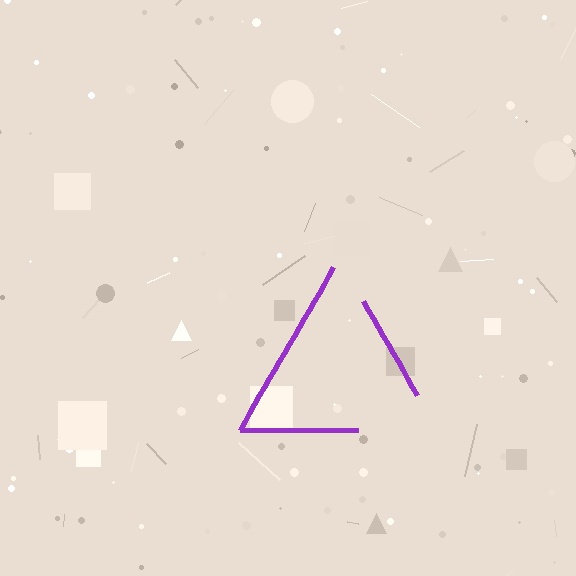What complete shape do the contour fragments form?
The contour fragments form a triangle.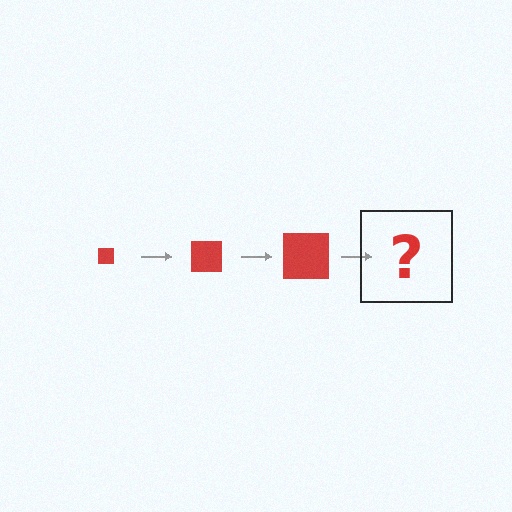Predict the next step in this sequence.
The next step is a red square, larger than the previous one.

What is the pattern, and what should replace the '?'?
The pattern is that the square gets progressively larger each step. The '?' should be a red square, larger than the previous one.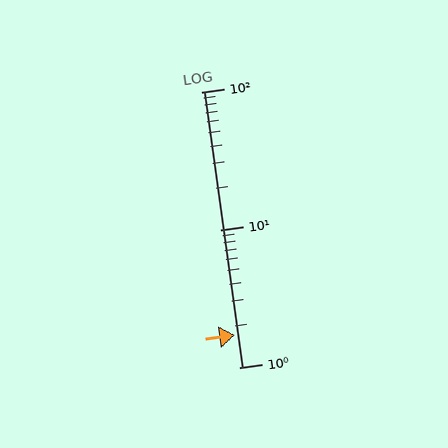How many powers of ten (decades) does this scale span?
The scale spans 2 decades, from 1 to 100.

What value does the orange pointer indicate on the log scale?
The pointer indicates approximately 1.7.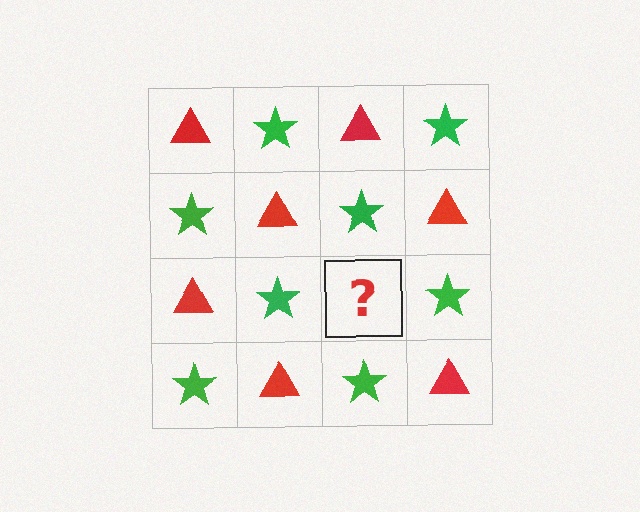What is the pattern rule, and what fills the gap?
The rule is that it alternates red triangle and green star in a checkerboard pattern. The gap should be filled with a red triangle.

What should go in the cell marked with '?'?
The missing cell should contain a red triangle.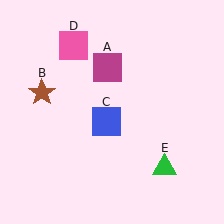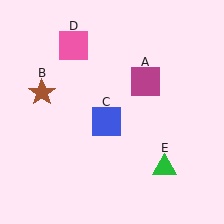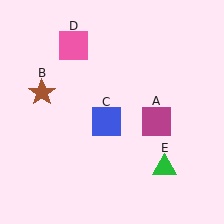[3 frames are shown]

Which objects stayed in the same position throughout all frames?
Brown star (object B) and blue square (object C) and pink square (object D) and green triangle (object E) remained stationary.